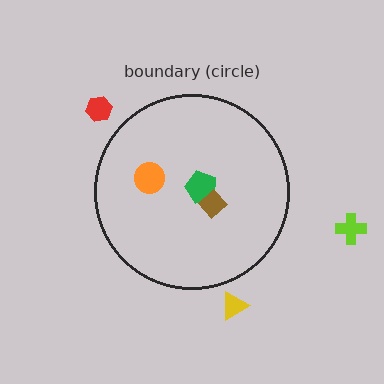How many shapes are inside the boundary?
3 inside, 3 outside.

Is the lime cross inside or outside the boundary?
Outside.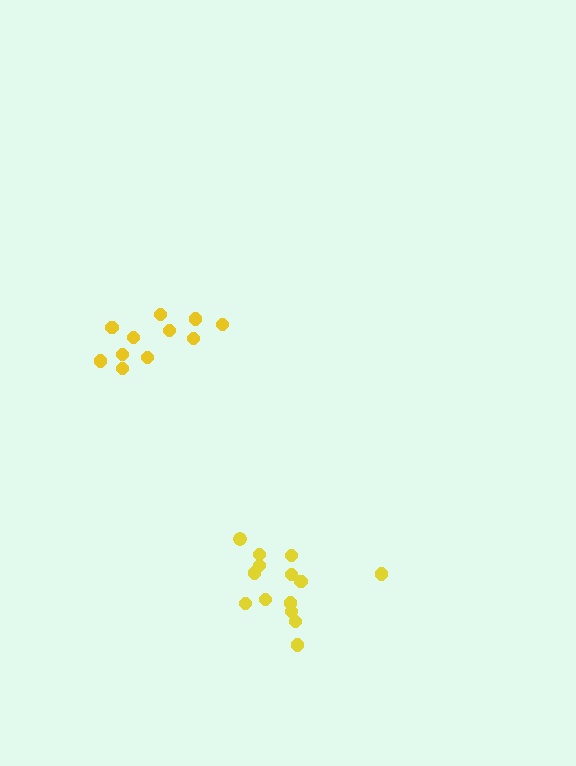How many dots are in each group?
Group 1: 11 dots, Group 2: 14 dots (25 total).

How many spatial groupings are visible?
There are 2 spatial groupings.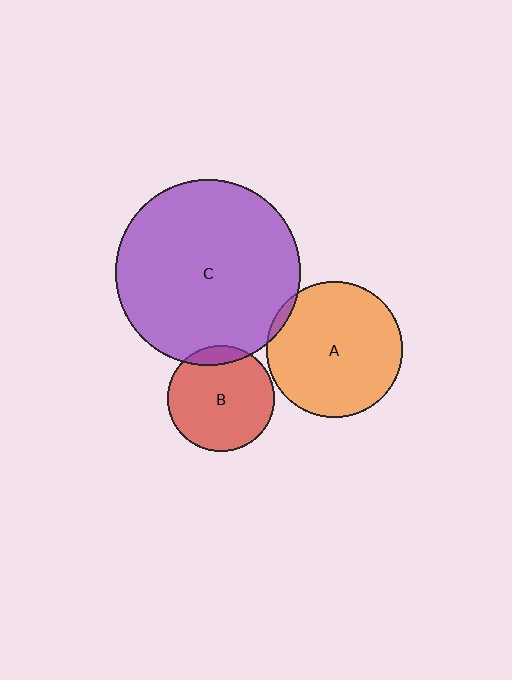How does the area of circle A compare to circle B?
Approximately 1.6 times.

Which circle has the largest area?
Circle C (purple).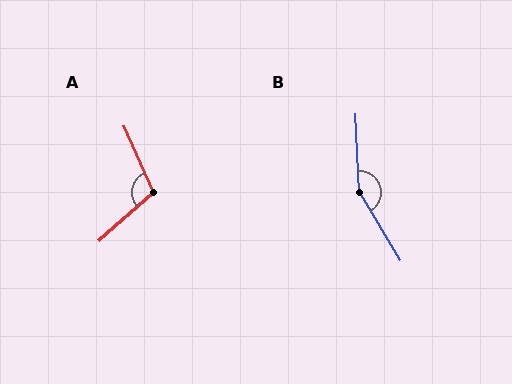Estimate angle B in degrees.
Approximately 152 degrees.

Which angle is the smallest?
A, at approximately 107 degrees.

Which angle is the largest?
B, at approximately 152 degrees.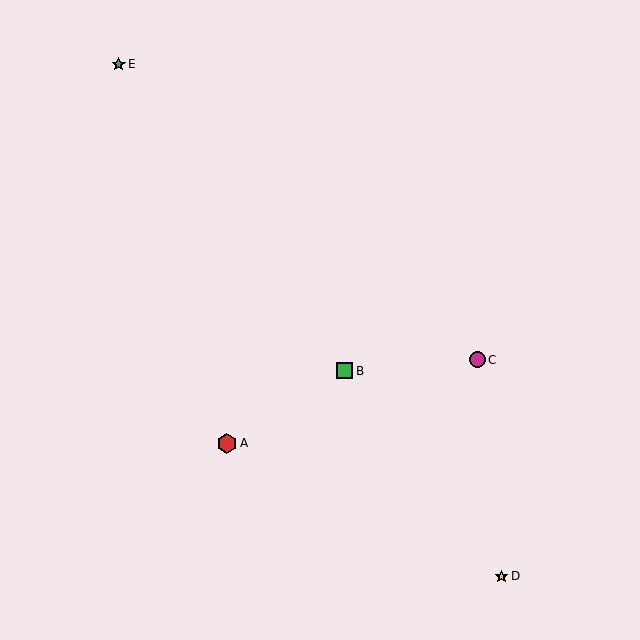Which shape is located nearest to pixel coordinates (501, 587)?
The yellow star (labeled D) at (502, 576) is nearest to that location.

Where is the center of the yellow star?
The center of the yellow star is at (502, 576).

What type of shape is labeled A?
Shape A is a red hexagon.